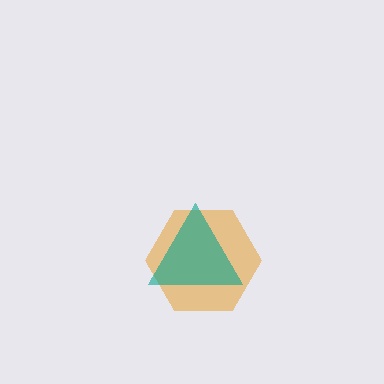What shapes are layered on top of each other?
The layered shapes are: an orange hexagon, a teal triangle.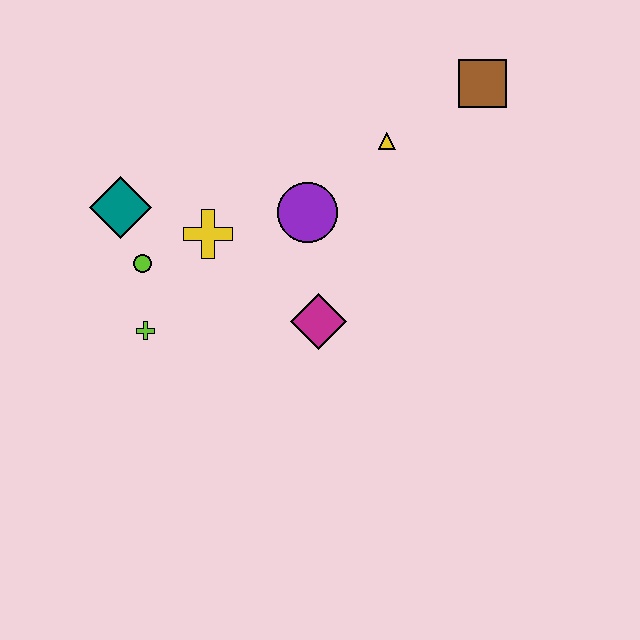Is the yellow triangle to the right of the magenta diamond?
Yes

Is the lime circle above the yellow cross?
No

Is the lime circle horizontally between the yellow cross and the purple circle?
No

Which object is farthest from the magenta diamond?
The brown square is farthest from the magenta diamond.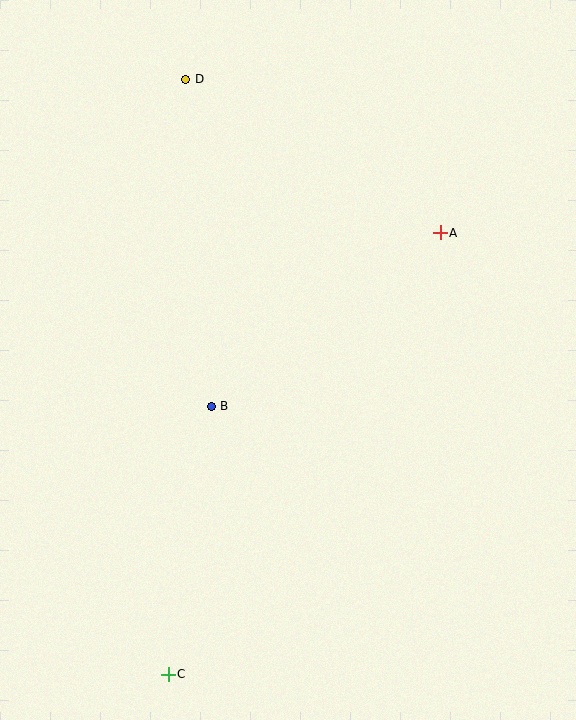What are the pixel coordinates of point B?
Point B is at (211, 406).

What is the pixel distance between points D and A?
The distance between D and A is 297 pixels.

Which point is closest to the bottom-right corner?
Point C is closest to the bottom-right corner.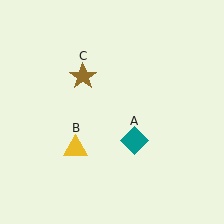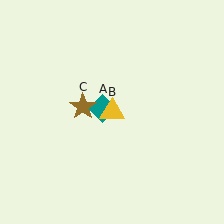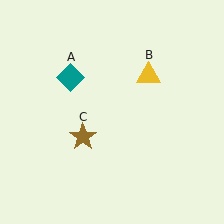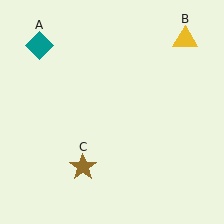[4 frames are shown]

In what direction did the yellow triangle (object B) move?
The yellow triangle (object B) moved up and to the right.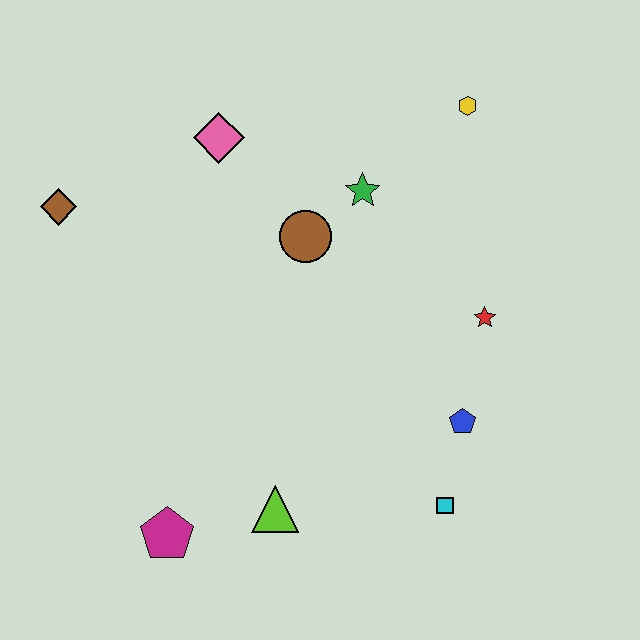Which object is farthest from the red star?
The brown diamond is farthest from the red star.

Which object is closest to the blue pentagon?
The cyan square is closest to the blue pentagon.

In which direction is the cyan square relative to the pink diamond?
The cyan square is below the pink diamond.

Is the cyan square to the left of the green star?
No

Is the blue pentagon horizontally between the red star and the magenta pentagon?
Yes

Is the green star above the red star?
Yes